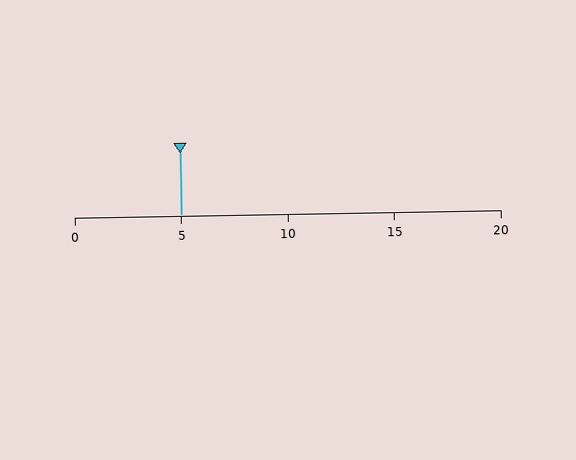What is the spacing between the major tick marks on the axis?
The major ticks are spaced 5 apart.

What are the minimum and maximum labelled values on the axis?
The axis runs from 0 to 20.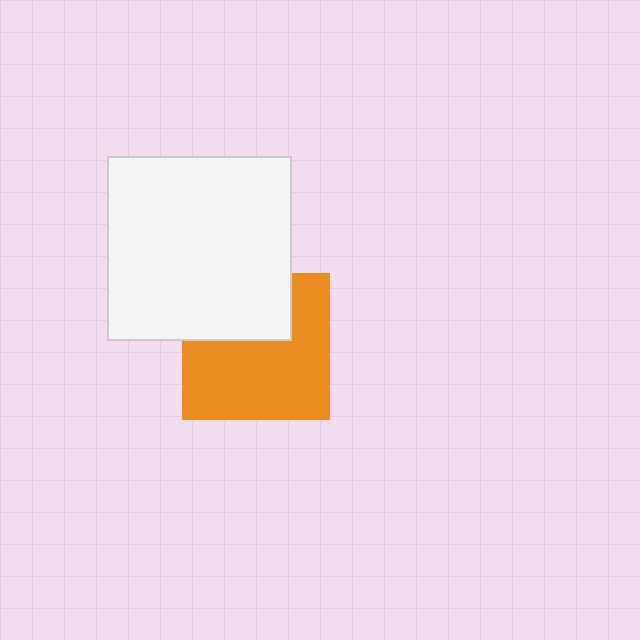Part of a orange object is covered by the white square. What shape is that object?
It is a square.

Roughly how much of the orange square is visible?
Most of it is visible (roughly 65%).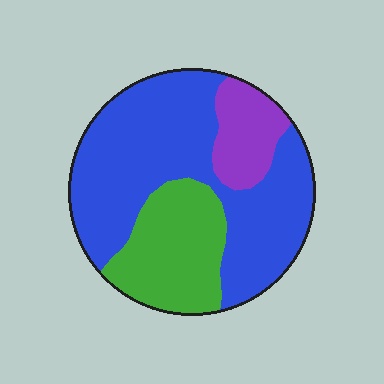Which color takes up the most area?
Blue, at roughly 60%.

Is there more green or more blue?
Blue.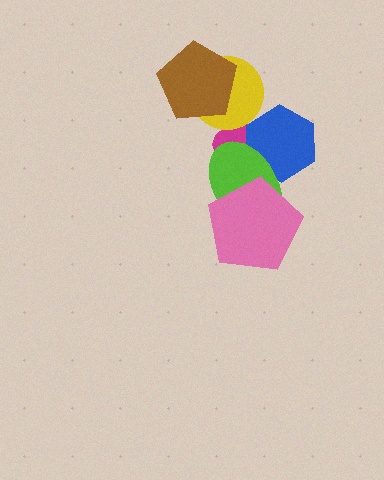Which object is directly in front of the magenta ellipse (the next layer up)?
The blue hexagon is directly in front of the magenta ellipse.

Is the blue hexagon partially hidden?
Yes, it is partially covered by another shape.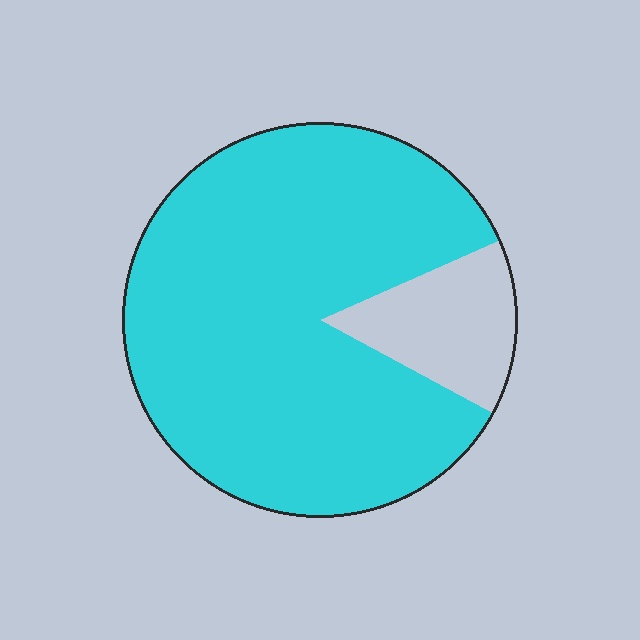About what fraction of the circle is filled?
About seven eighths (7/8).